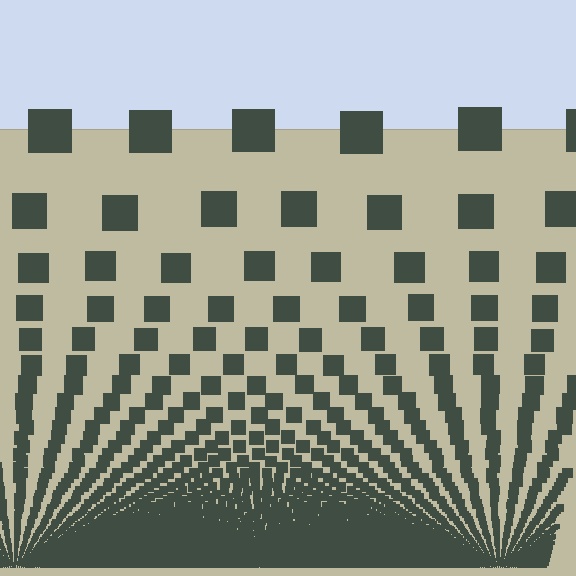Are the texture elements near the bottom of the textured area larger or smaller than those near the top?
Smaller. The gradient is inverted — elements near the bottom are smaller and denser.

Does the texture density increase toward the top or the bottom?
Density increases toward the bottom.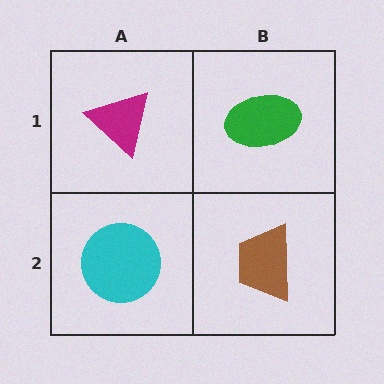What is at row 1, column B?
A green ellipse.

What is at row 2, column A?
A cyan circle.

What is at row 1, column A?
A magenta triangle.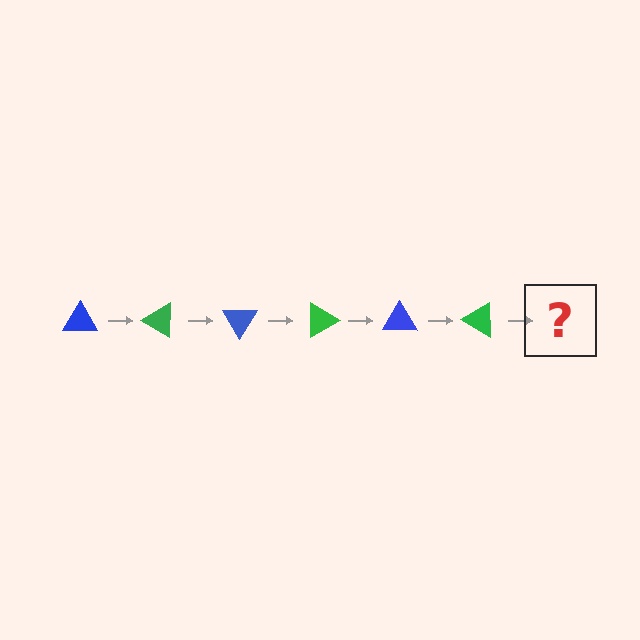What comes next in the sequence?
The next element should be a blue triangle, rotated 180 degrees from the start.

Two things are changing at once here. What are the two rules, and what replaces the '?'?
The two rules are that it rotates 30 degrees each step and the color cycles through blue and green. The '?' should be a blue triangle, rotated 180 degrees from the start.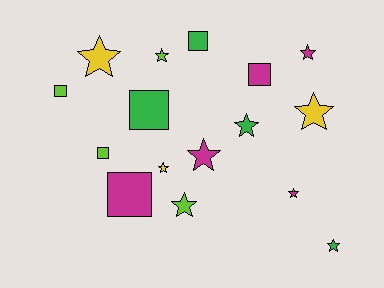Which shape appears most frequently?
Star, with 10 objects.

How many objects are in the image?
There are 16 objects.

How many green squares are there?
There are 2 green squares.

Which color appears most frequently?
Magenta, with 5 objects.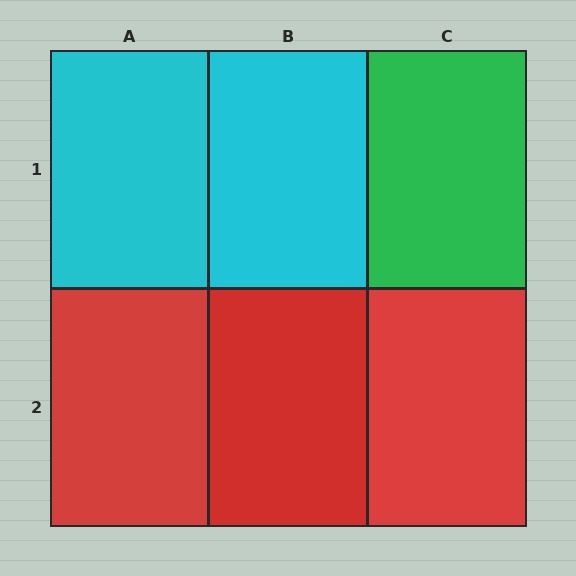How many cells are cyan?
2 cells are cyan.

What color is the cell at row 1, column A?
Cyan.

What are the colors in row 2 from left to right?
Red, red, red.